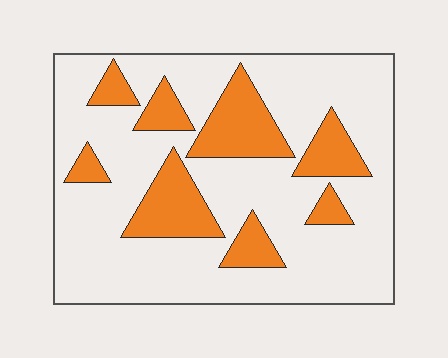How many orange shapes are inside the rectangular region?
8.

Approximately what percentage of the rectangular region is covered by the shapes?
Approximately 25%.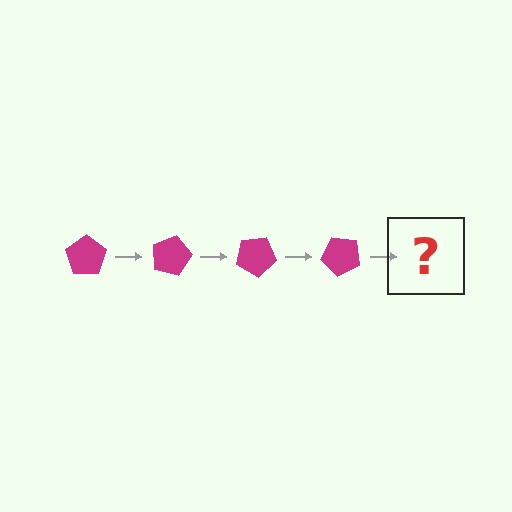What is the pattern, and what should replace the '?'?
The pattern is that the pentagon rotates 15 degrees each step. The '?' should be a magenta pentagon rotated 60 degrees.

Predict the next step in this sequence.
The next step is a magenta pentagon rotated 60 degrees.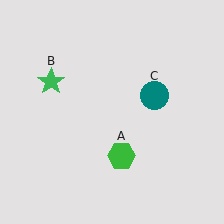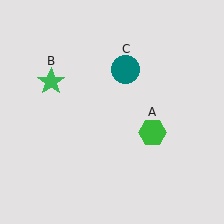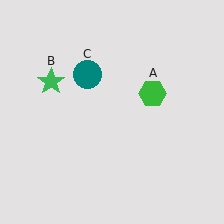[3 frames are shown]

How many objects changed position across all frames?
2 objects changed position: green hexagon (object A), teal circle (object C).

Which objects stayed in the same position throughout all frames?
Green star (object B) remained stationary.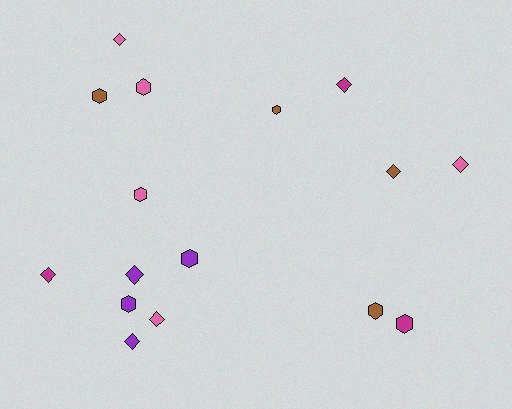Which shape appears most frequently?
Hexagon, with 8 objects.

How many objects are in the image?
There are 16 objects.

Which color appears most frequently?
Pink, with 5 objects.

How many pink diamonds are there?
There are 3 pink diamonds.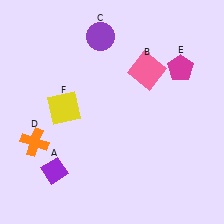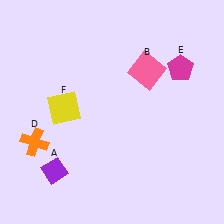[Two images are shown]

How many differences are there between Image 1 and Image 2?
There is 1 difference between the two images.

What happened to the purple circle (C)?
The purple circle (C) was removed in Image 2. It was in the top-left area of Image 1.